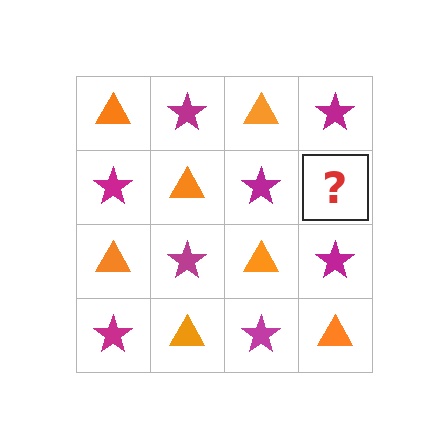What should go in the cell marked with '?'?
The missing cell should contain an orange triangle.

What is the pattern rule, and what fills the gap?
The rule is that it alternates orange triangle and magenta star in a checkerboard pattern. The gap should be filled with an orange triangle.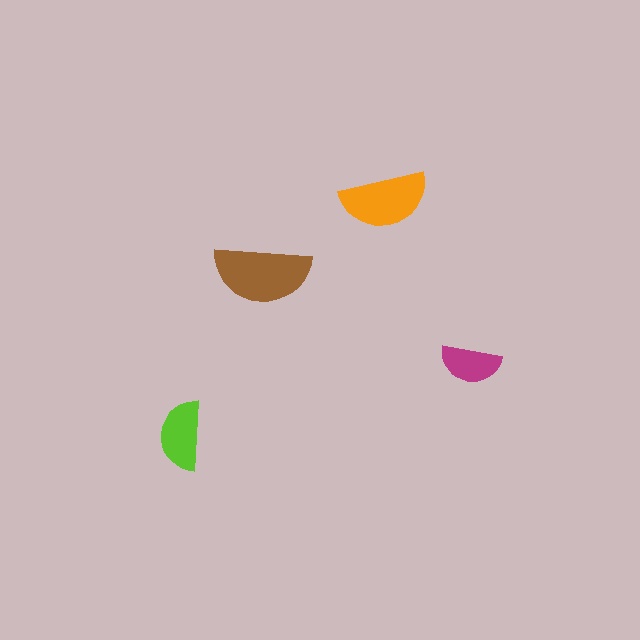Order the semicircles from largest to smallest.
the brown one, the orange one, the lime one, the magenta one.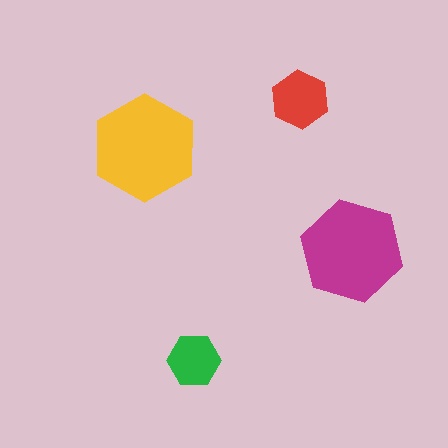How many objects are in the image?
There are 4 objects in the image.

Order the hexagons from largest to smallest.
the yellow one, the magenta one, the red one, the green one.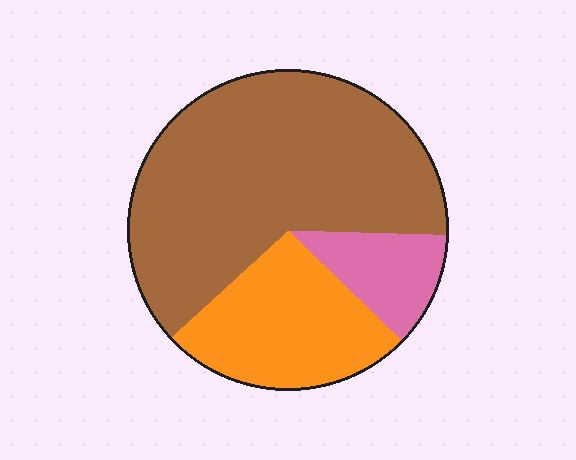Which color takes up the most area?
Brown, at roughly 60%.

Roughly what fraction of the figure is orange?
Orange takes up about one quarter (1/4) of the figure.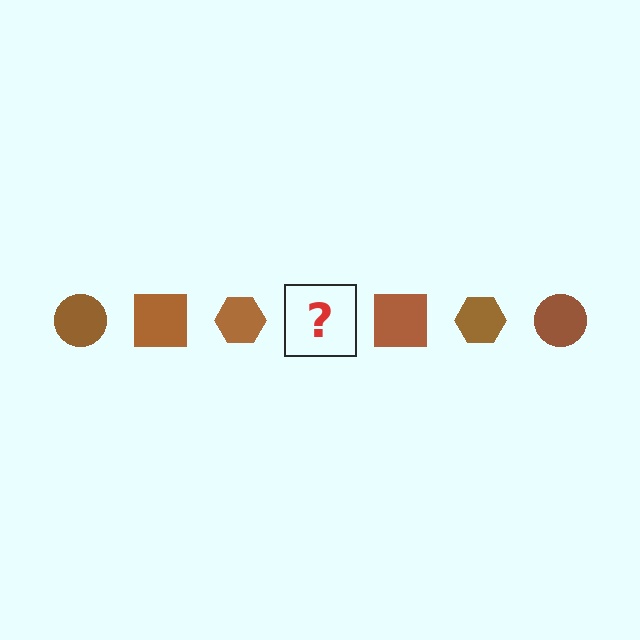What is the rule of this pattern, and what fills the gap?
The rule is that the pattern cycles through circle, square, hexagon shapes in brown. The gap should be filled with a brown circle.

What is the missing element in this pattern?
The missing element is a brown circle.